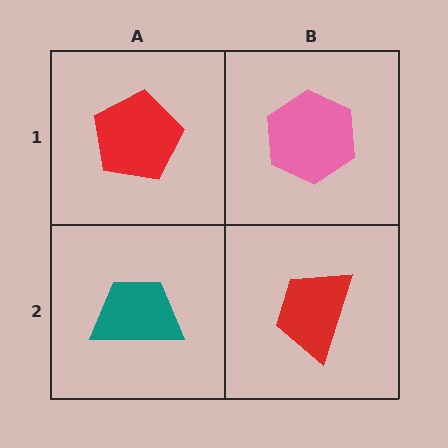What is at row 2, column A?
A teal trapezoid.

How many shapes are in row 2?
2 shapes.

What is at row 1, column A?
A red pentagon.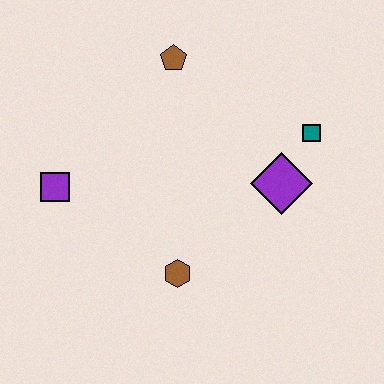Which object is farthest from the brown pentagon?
The brown hexagon is farthest from the brown pentagon.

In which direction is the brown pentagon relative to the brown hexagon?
The brown pentagon is above the brown hexagon.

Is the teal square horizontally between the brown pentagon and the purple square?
No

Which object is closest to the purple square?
The brown hexagon is closest to the purple square.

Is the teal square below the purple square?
No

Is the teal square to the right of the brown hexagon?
Yes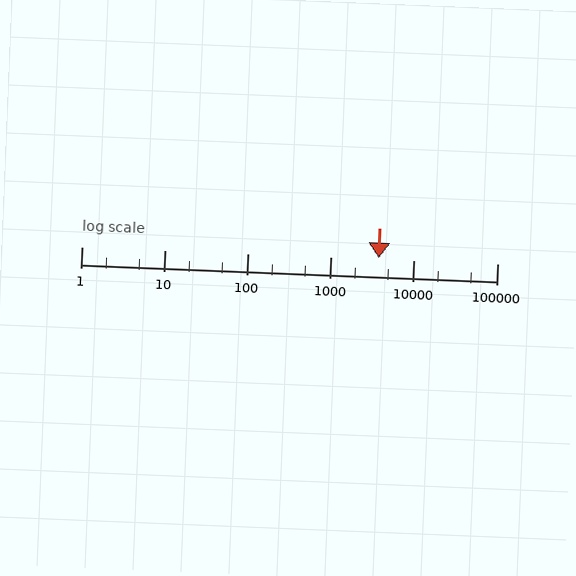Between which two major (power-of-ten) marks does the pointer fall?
The pointer is between 1000 and 10000.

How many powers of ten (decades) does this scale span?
The scale spans 5 decades, from 1 to 100000.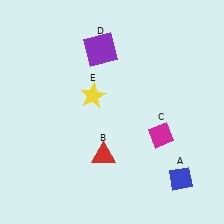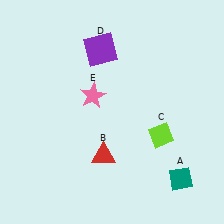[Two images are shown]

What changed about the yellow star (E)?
In Image 1, E is yellow. In Image 2, it changed to pink.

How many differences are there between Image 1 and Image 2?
There are 3 differences between the two images.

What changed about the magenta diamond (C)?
In Image 1, C is magenta. In Image 2, it changed to lime.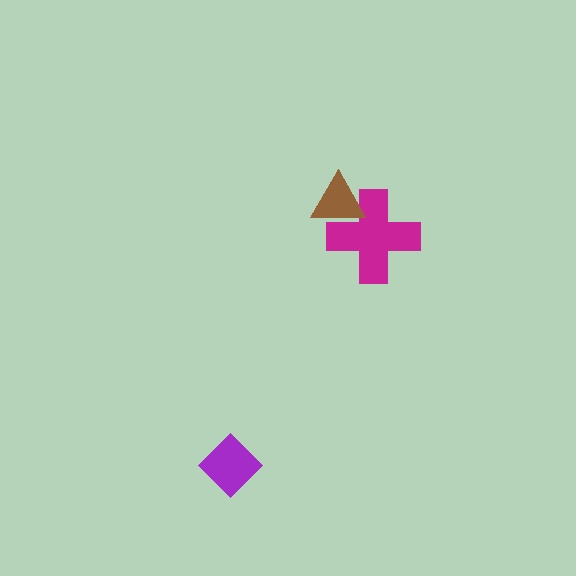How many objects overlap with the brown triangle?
1 object overlaps with the brown triangle.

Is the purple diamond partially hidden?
No, no other shape covers it.